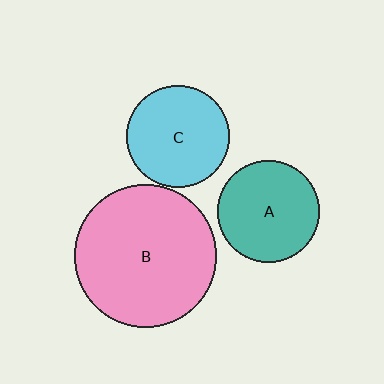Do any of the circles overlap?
No, none of the circles overlap.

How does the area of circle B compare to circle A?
Approximately 1.9 times.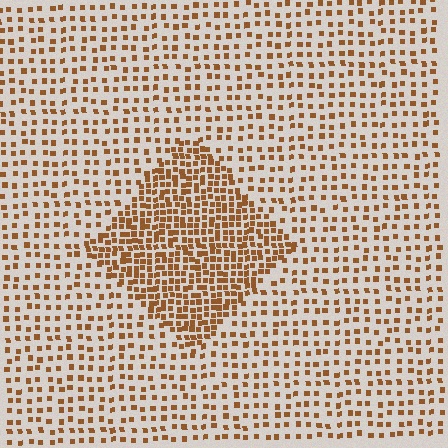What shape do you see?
I see a diamond.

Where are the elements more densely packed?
The elements are more densely packed inside the diamond boundary.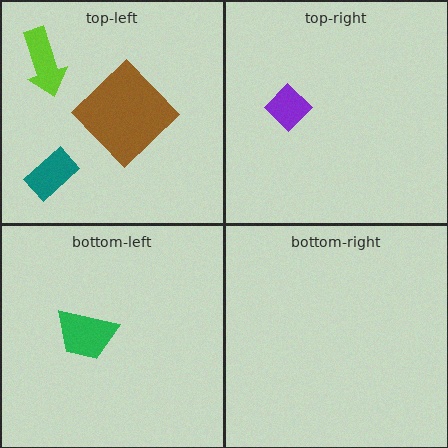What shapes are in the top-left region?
The lime arrow, the teal rectangle, the brown diamond.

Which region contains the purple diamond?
The top-right region.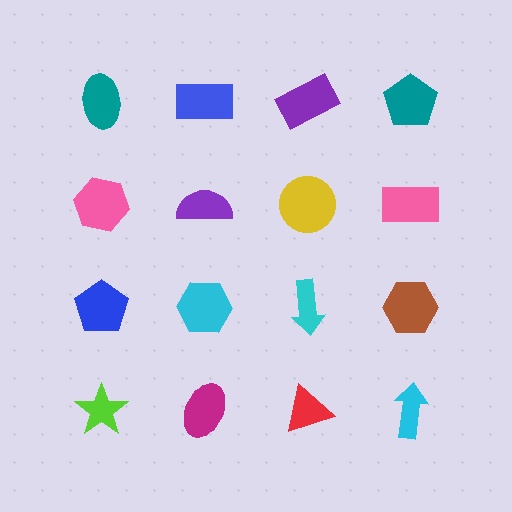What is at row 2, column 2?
A purple semicircle.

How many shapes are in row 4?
4 shapes.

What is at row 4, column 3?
A red triangle.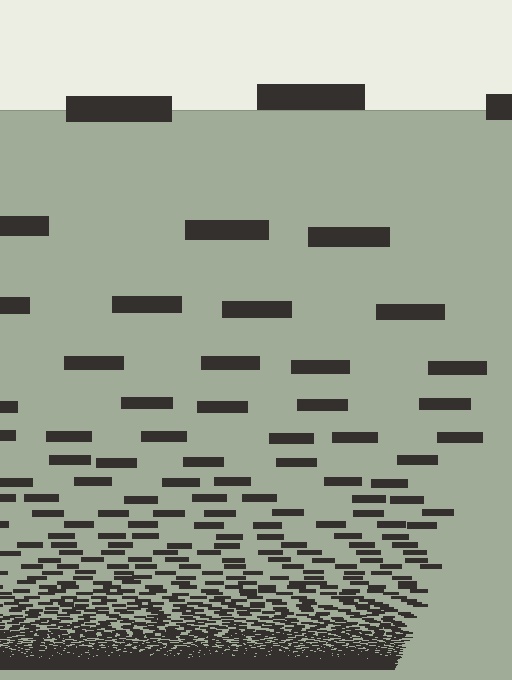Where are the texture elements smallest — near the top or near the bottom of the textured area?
Near the bottom.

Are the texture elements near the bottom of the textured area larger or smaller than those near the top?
Smaller. The gradient is inverted — elements near the bottom are smaller and denser.